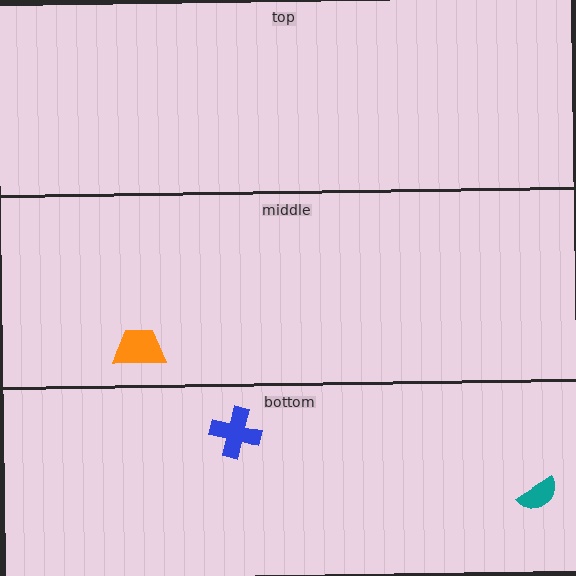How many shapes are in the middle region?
1.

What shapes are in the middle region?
The orange trapezoid.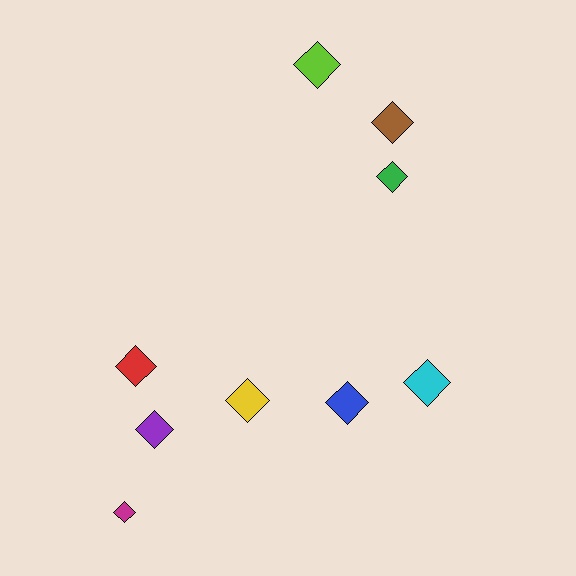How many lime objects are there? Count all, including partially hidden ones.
There is 1 lime object.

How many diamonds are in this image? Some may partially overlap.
There are 9 diamonds.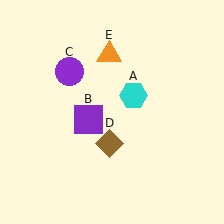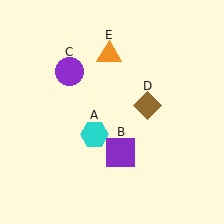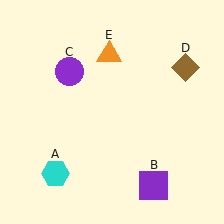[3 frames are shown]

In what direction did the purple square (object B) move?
The purple square (object B) moved down and to the right.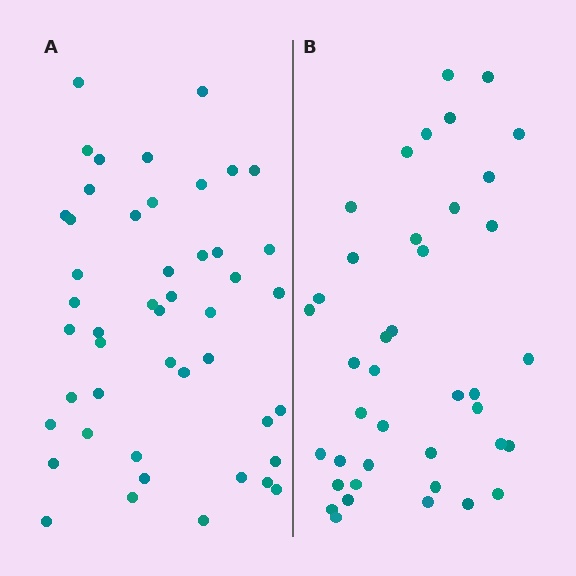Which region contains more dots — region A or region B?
Region A (the left region) has more dots.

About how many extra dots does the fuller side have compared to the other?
Region A has roughly 8 or so more dots than region B.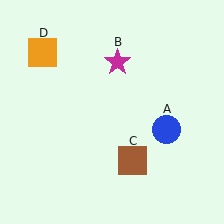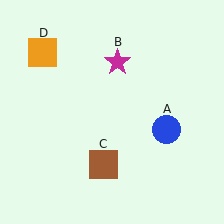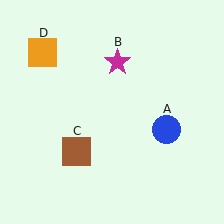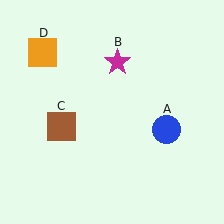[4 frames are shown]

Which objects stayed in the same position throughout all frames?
Blue circle (object A) and magenta star (object B) and orange square (object D) remained stationary.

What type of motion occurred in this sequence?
The brown square (object C) rotated clockwise around the center of the scene.